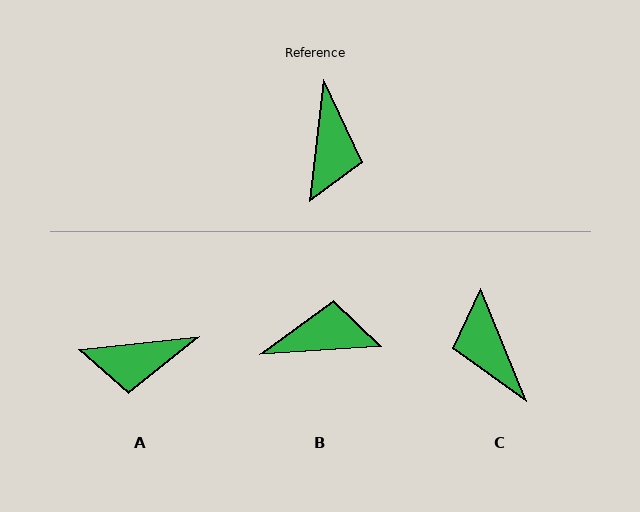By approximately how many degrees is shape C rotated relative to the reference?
Approximately 151 degrees clockwise.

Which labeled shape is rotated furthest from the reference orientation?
C, about 151 degrees away.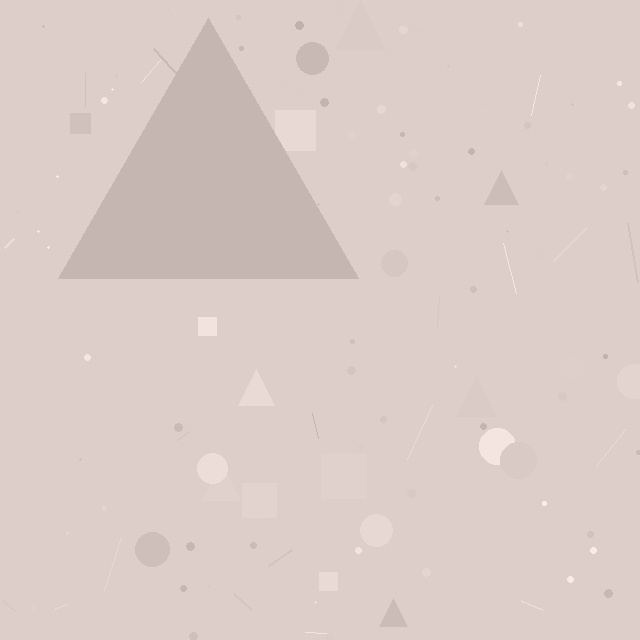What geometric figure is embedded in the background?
A triangle is embedded in the background.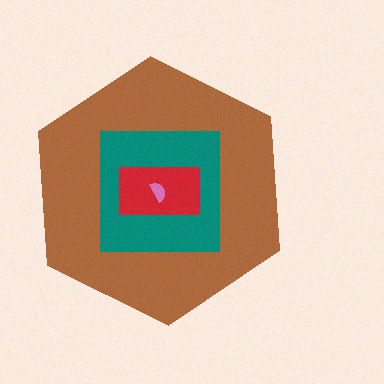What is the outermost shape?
The brown hexagon.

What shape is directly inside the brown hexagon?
The teal square.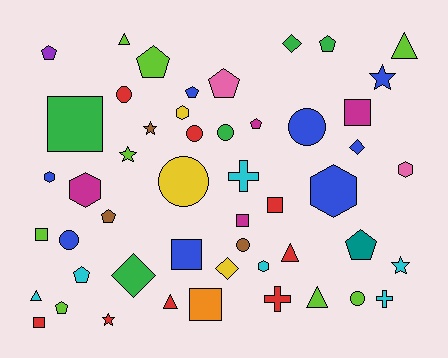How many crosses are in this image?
There are 3 crosses.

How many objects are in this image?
There are 50 objects.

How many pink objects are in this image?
There are 2 pink objects.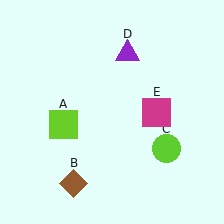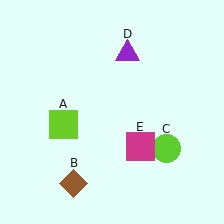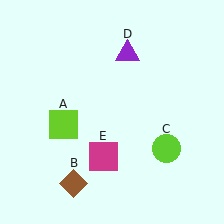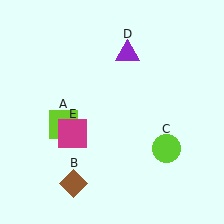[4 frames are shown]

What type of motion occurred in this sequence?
The magenta square (object E) rotated clockwise around the center of the scene.